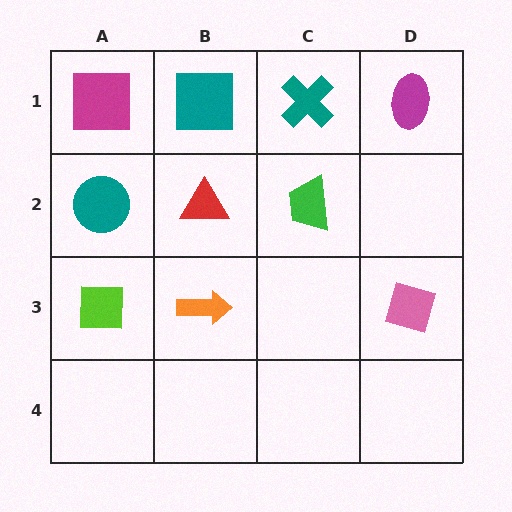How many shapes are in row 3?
3 shapes.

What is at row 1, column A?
A magenta square.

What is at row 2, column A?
A teal circle.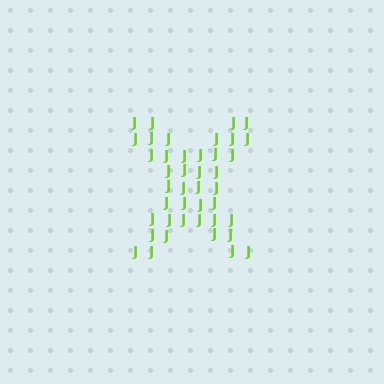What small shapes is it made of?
It is made of small letter J's.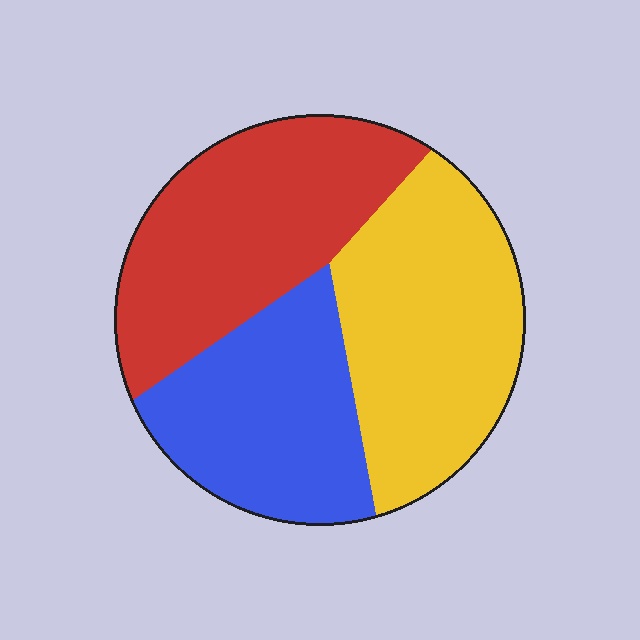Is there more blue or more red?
Red.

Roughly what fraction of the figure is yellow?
Yellow covers 36% of the figure.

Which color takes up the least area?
Blue, at roughly 30%.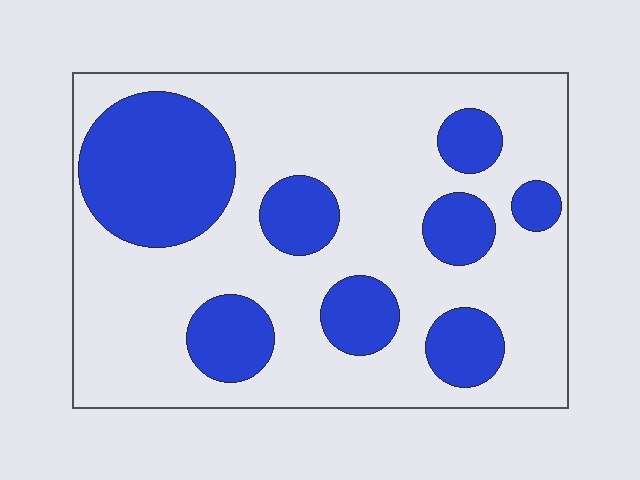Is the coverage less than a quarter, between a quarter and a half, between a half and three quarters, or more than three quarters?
Between a quarter and a half.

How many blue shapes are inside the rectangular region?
8.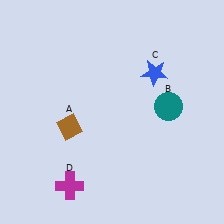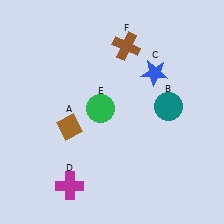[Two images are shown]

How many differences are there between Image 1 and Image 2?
There are 2 differences between the two images.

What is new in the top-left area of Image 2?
A green circle (E) was added in the top-left area of Image 2.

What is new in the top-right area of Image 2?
A brown cross (F) was added in the top-right area of Image 2.